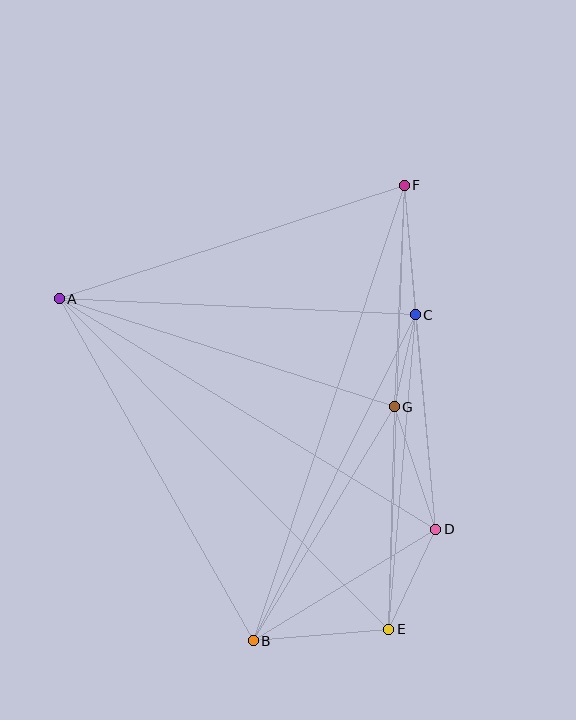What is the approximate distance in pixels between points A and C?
The distance between A and C is approximately 357 pixels.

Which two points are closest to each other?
Points C and G are closest to each other.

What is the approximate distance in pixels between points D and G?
The distance between D and G is approximately 129 pixels.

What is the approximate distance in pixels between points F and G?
The distance between F and G is approximately 222 pixels.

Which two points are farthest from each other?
Points B and F are farthest from each other.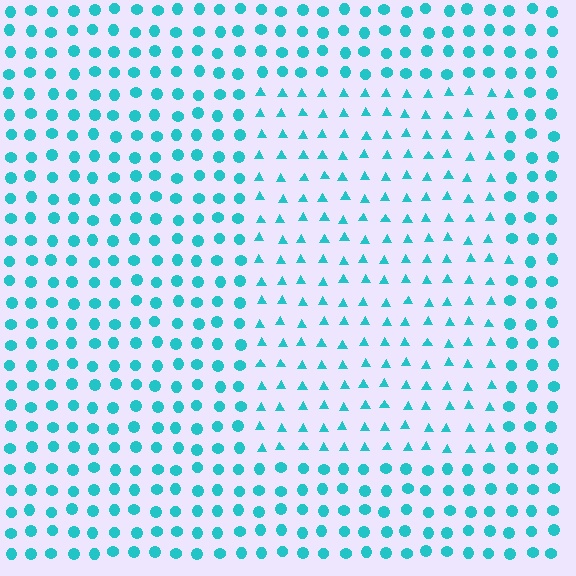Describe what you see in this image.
The image is filled with small cyan elements arranged in a uniform grid. A rectangle-shaped region contains triangles, while the surrounding area contains circles. The boundary is defined purely by the change in element shape.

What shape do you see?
I see a rectangle.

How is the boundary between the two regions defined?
The boundary is defined by a change in element shape: triangles inside vs. circles outside. All elements share the same color and spacing.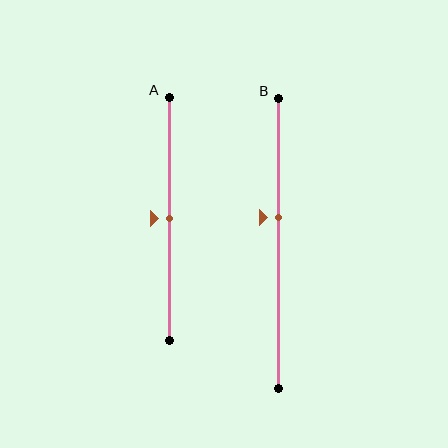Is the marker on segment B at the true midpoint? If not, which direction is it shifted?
No, the marker on segment B is shifted upward by about 9% of the segment length.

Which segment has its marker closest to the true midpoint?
Segment A has its marker closest to the true midpoint.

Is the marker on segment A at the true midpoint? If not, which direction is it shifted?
Yes, the marker on segment A is at the true midpoint.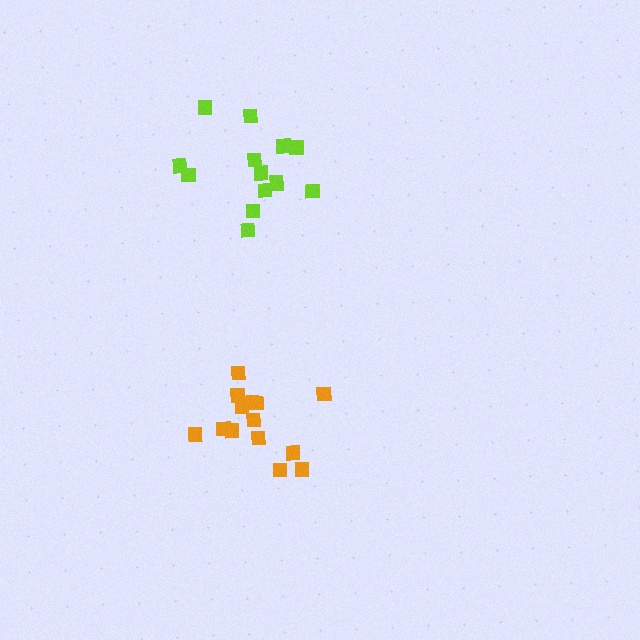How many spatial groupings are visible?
There are 2 spatial groupings.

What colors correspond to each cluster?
The clusters are colored: orange, lime.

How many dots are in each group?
Group 1: 14 dots, Group 2: 14 dots (28 total).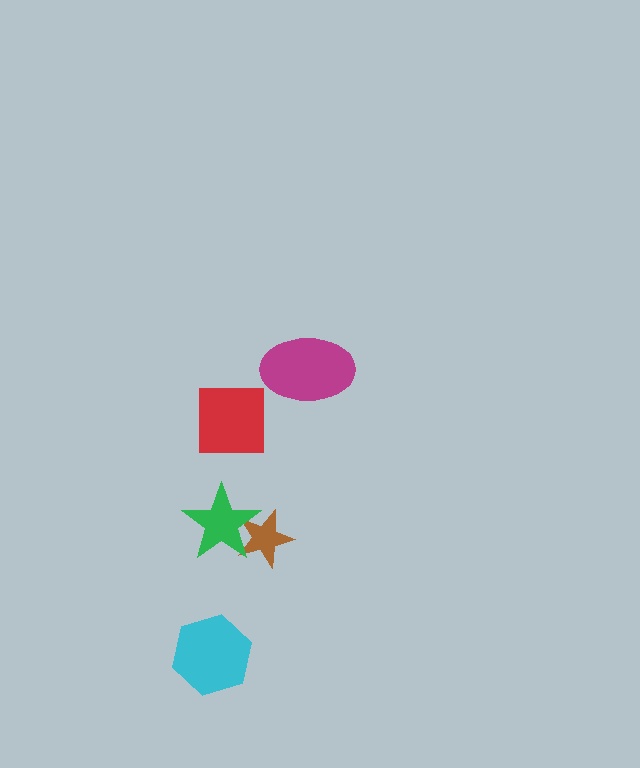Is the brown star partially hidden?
Yes, it is partially covered by another shape.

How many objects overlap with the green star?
1 object overlaps with the green star.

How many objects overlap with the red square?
0 objects overlap with the red square.